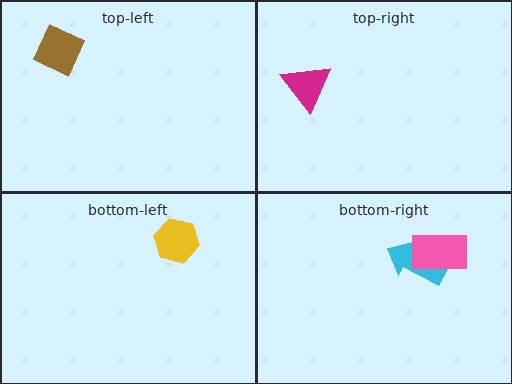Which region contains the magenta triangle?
The top-right region.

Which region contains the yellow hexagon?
The bottom-left region.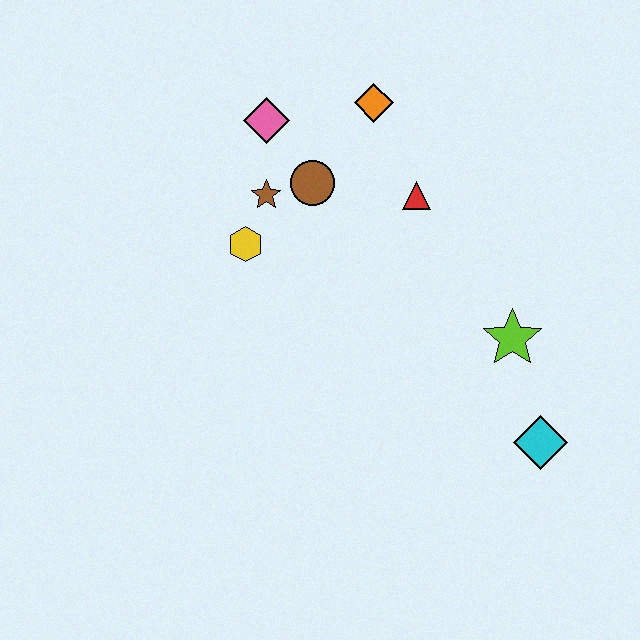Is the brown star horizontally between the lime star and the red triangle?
No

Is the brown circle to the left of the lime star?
Yes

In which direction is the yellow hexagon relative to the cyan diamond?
The yellow hexagon is to the left of the cyan diamond.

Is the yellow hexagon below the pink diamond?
Yes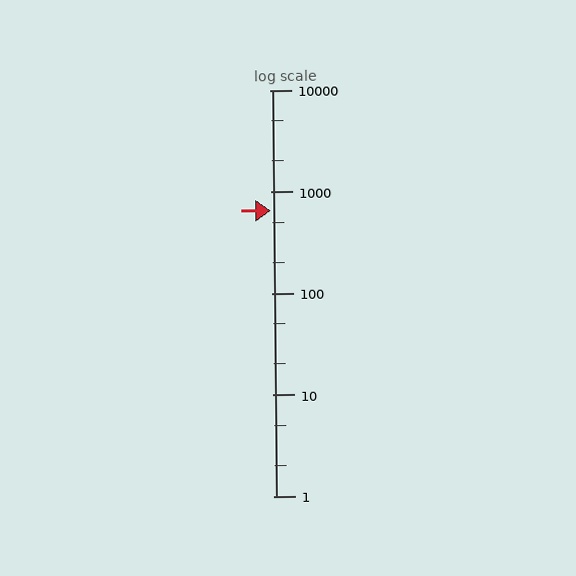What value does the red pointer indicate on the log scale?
The pointer indicates approximately 650.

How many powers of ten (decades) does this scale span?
The scale spans 4 decades, from 1 to 10000.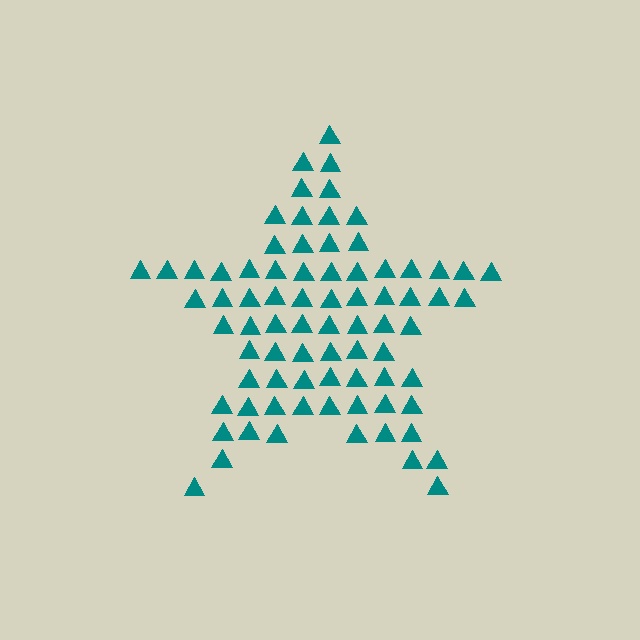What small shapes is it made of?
It is made of small triangles.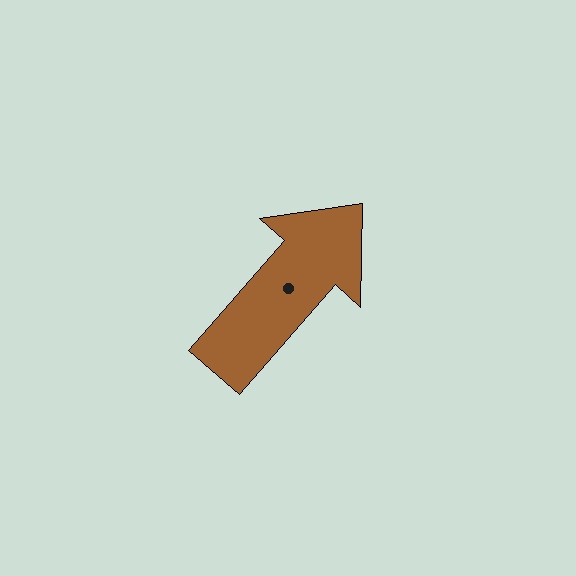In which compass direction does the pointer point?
Northeast.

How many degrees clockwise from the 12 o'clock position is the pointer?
Approximately 41 degrees.